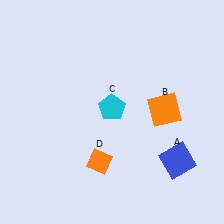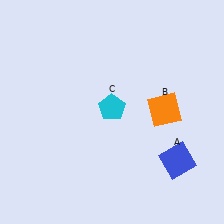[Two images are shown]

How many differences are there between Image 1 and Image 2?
There is 1 difference between the two images.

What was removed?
The orange diamond (D) was removed in Image 2.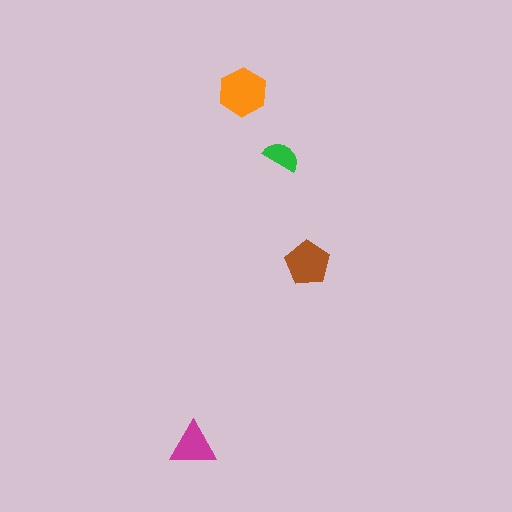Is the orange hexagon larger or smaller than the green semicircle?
Larger.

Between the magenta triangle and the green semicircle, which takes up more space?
The magenta triangle.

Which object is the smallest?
The green semicircle.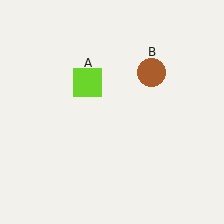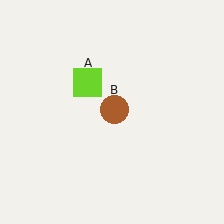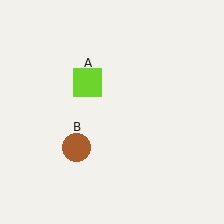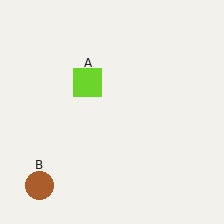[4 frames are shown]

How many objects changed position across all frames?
1 object changed position: brown circle (object B).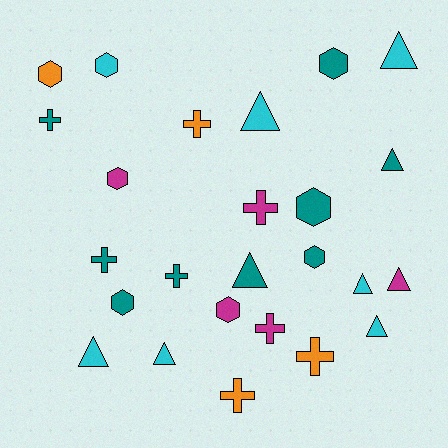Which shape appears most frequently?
Triangle, with 9 objects.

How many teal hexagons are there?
There are 4 teal hexagons.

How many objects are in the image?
There are 25 objects.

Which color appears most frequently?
Teal, with 9 objects.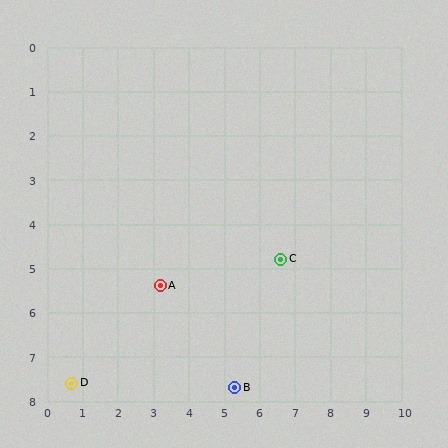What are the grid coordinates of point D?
Point D is at approximately (0.7, 7.6).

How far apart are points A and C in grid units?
Points A and C are about 3.5 grid units apart.